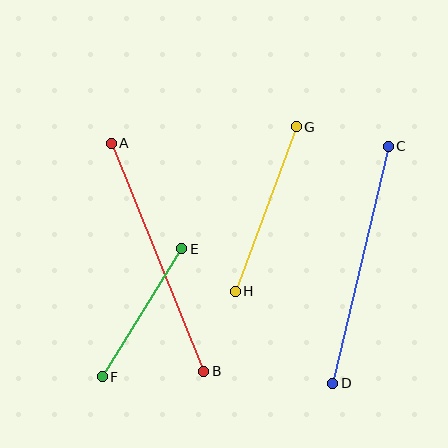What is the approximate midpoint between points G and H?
The midpoint is at approximately (266, 209) pixels.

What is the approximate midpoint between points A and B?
The midpoint is at approximately (157, 257) pixels.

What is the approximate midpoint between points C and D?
The midpoint is at approximately (360, 265) pixels.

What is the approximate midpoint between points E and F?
The midpoint is at approximately (142, 313) pixels.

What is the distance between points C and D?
The distance is approximately 243 pixels.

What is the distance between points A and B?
The distance is approximately 246 pixels.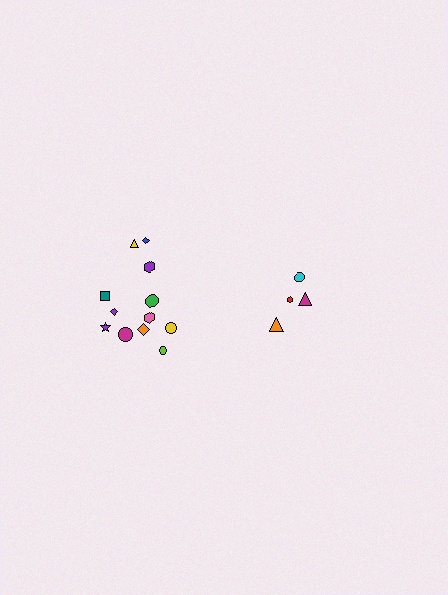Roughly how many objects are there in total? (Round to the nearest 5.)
Roughly 15 objects in total.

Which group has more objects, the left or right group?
The left group.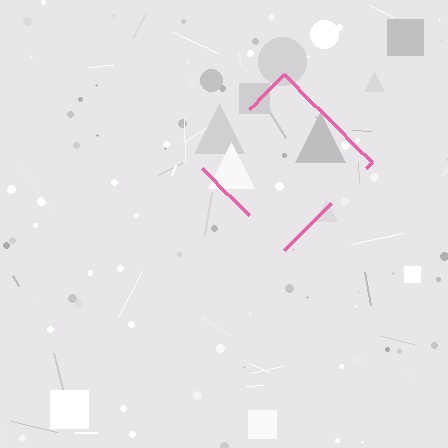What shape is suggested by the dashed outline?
The dashed outline suggests a diamond.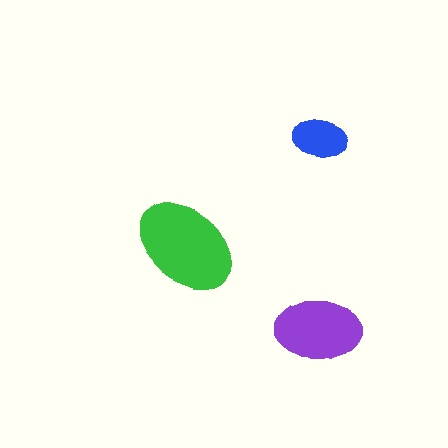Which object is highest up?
The blue ellipse is topmost.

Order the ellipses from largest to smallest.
the green one, the purple one, the blue one.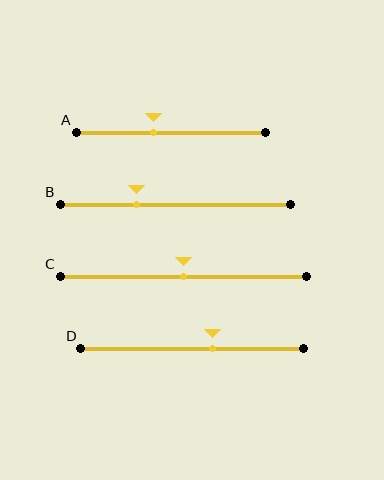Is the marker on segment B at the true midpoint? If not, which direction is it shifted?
No, the marker on segment B is shifted to the left by about 17% of the segment length.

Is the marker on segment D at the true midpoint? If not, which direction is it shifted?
No, the marker on segment D is shifted to the right by about 9% of the segment length.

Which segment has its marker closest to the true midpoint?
Segment C has its marker closest to the true midpoint.